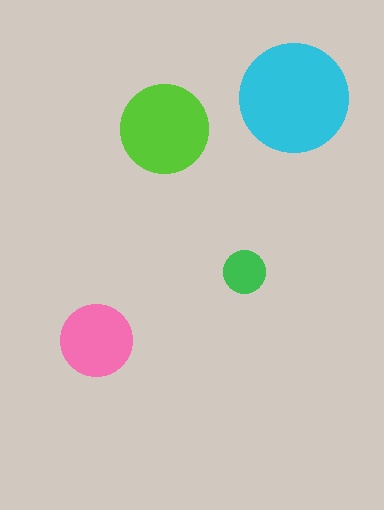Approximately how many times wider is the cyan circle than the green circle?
About 2.5 times wider.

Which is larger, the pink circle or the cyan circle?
The cyan one.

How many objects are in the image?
There are 4 objects in the image.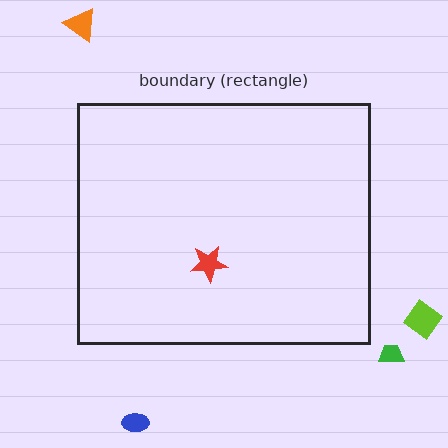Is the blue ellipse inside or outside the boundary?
Outside.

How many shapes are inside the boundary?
1 inside, 4 outside.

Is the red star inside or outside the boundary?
Inside.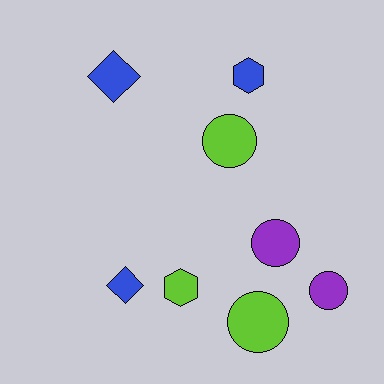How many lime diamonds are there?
There are no lime diamonds.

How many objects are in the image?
There are 8 objects.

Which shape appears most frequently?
Circle, with 4 objects.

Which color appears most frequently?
Blue, with 3 objects.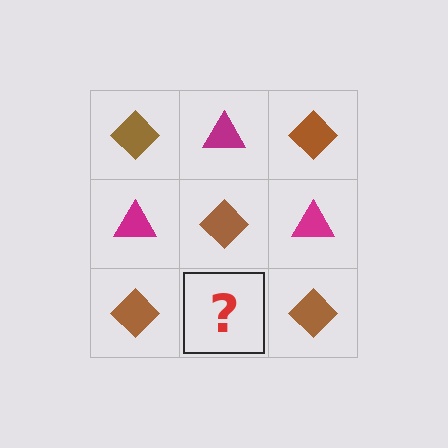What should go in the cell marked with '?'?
The missing cell should contain a magenta triangle.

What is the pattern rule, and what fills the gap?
The rule is that it alternates brown diamond and magenta triangle in a checkerboard pattern. The gap should be filled with a magenta triangle.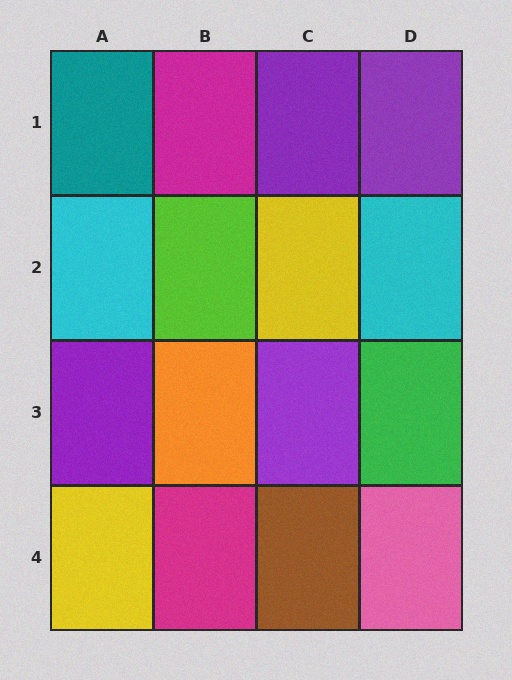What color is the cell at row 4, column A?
Yellow.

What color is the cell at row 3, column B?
Orange.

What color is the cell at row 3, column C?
Purple.